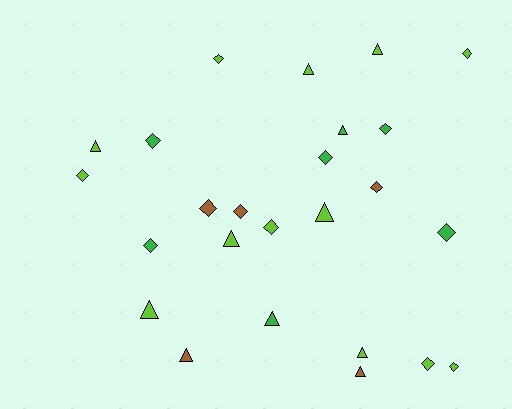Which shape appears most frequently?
Diamond, with 14 objects.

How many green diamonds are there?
There are 5 green diamonds.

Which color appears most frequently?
Lime, with 13 objects.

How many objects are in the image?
There are 25 objects.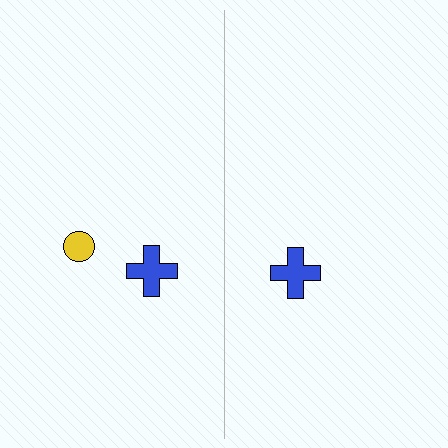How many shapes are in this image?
There are 3 shapes in this image.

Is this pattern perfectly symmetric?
No, the pattern is not perfectly symmetric. A yellow circle is missing from the right side.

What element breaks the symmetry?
A yellow circle is missing from the right side.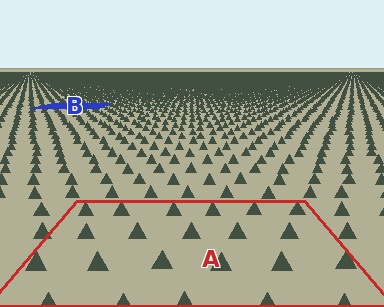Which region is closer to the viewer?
Region A is closer. The texture elements there are larger and more spread out.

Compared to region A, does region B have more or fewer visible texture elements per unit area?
Region B has more texture elements per unit area — they are packed more densely because it is farther away.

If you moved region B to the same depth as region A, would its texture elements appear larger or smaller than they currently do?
They would appear larger. At a closer depth, the same texture elements are projected at a bigger on-screen size.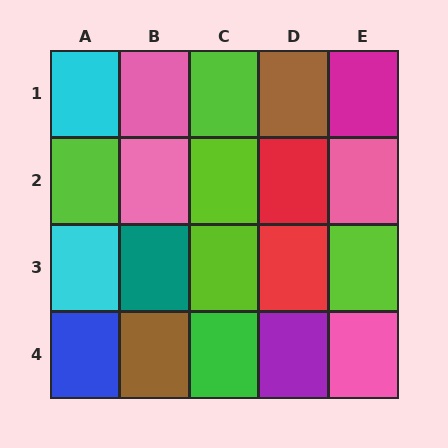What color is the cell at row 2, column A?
Lime.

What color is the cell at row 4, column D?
Purple.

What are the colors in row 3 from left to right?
Cyan, teal, lime, red, lime.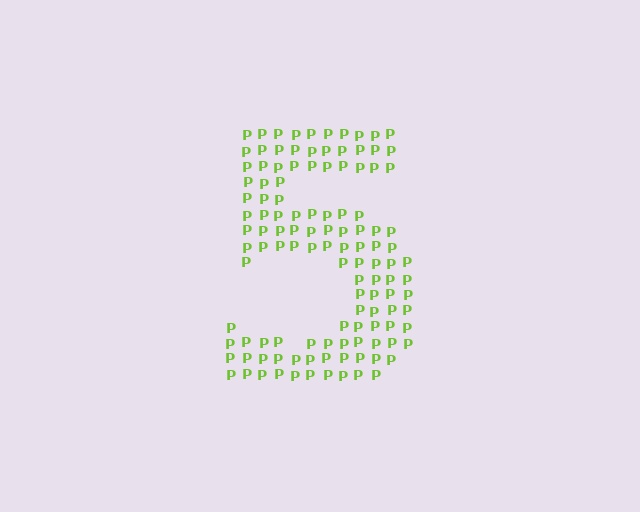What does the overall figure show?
The overall figure shows the digit 5.